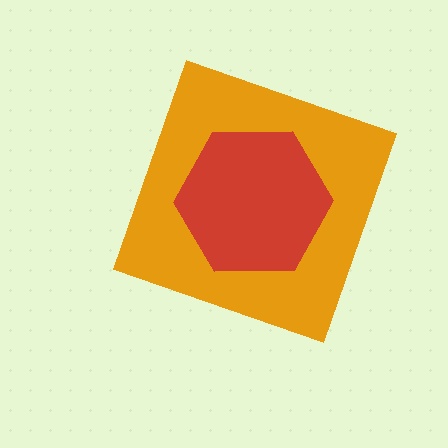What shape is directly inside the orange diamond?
The red hexagon.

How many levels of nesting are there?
2.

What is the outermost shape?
The orange diamond.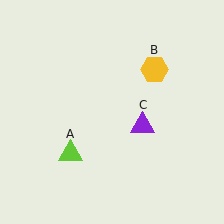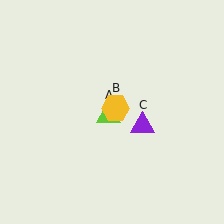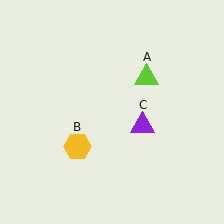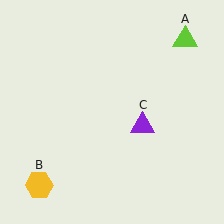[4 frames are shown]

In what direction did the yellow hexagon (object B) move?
The yellow hexagon (object B) moved down and to the left.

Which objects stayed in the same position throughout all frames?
Purple triangle (object C) remained stationary.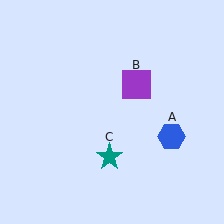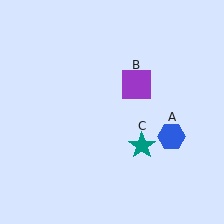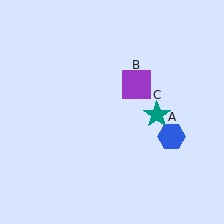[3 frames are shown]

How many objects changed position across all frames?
1 object changed position: teal star (object C).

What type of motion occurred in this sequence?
The teal star (object C) rotated counterclockwise around the center of the scene.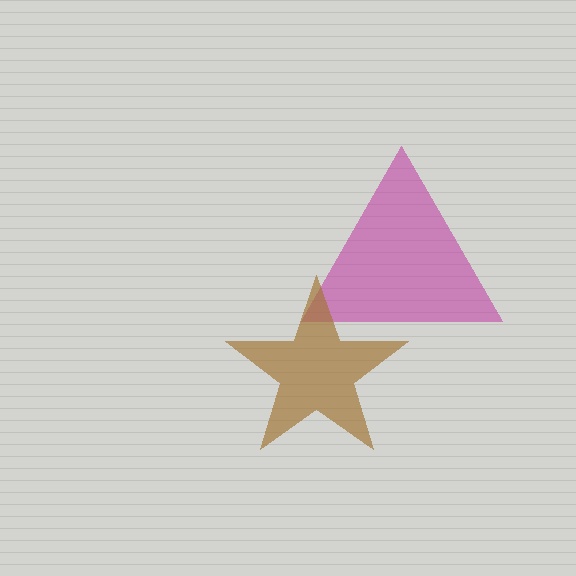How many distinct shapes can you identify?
There are 2 distinct shapes: a magenta triangle, a brown star.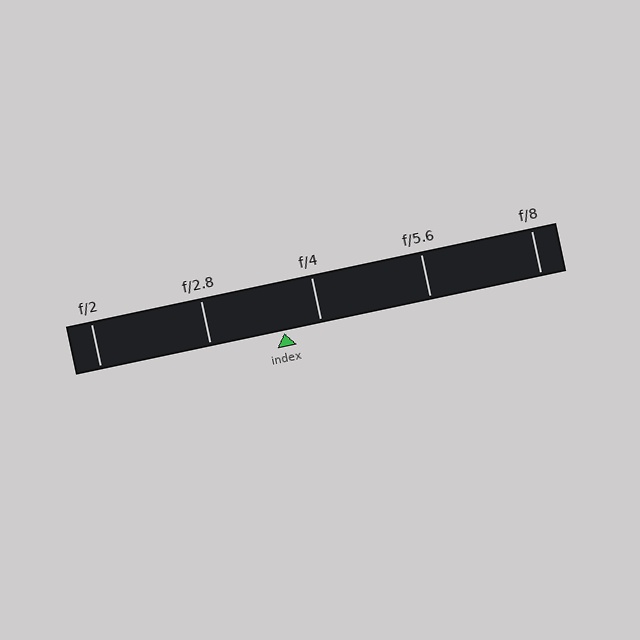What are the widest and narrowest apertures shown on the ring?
The widest aperture shown is f/2 and the narrowest is f/8.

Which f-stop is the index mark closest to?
The index mark is closest to f/4.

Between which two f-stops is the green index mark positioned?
The index mark is between f/2.8 and f/4.